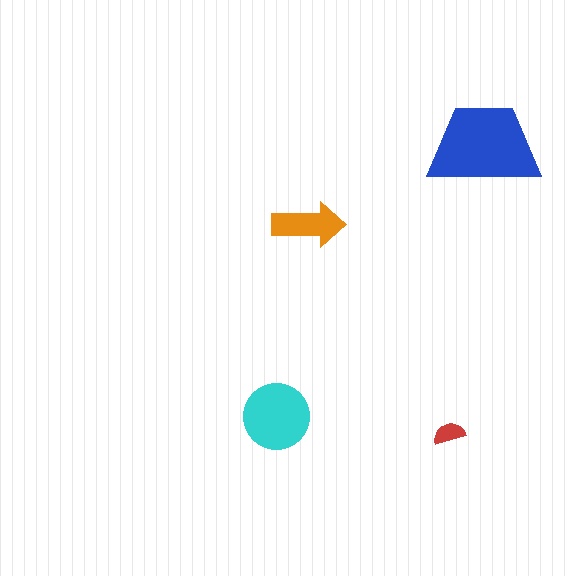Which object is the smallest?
The red semicircle.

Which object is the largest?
The blue trapezoid.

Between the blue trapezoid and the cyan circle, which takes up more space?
The blue trapezoid.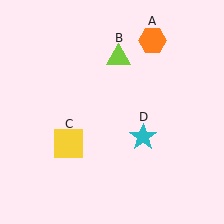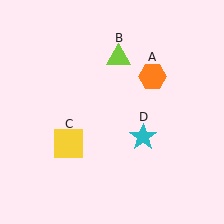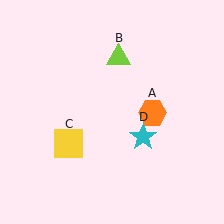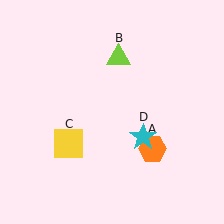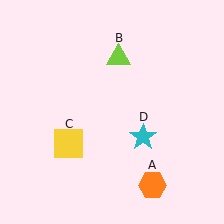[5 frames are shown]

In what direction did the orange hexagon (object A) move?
The orange hexagon (object A) moved down.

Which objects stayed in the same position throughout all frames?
Lime triangle (object B) and yellow square (object C) and cyan star (object D) remained stationary.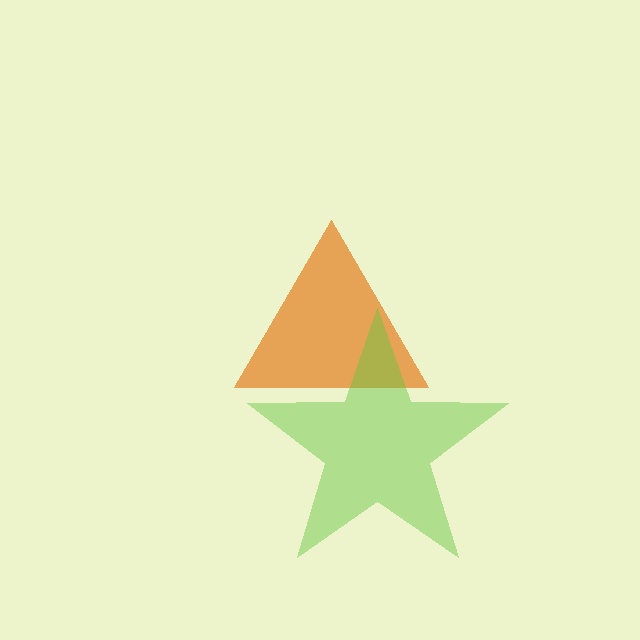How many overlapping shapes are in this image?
There are 2 overlapping shapes in the image.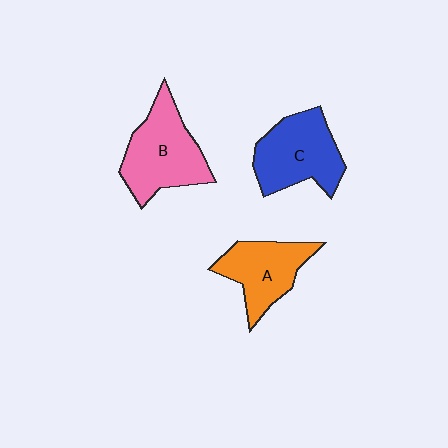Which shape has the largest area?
Shape B (pink).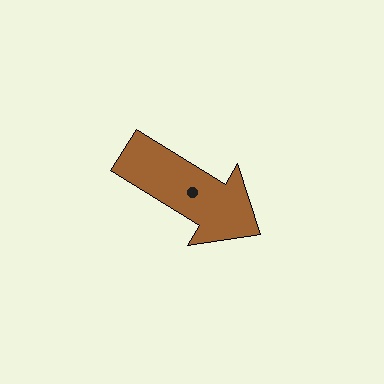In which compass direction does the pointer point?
Southeast.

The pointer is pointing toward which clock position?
Roughly 4 o'clock.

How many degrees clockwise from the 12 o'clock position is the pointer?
Approximately 122 degrees.